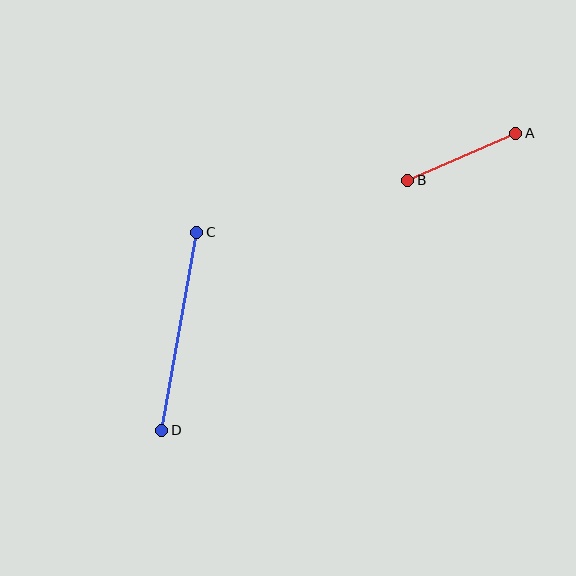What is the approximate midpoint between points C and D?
The midpoint is at approximately (179, 331) pixels.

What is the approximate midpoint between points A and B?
The midpoint is at approximately (462, 157) pixels.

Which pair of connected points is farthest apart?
Points C and D are farthest apart.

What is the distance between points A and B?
The distance is approximately 118 pixels.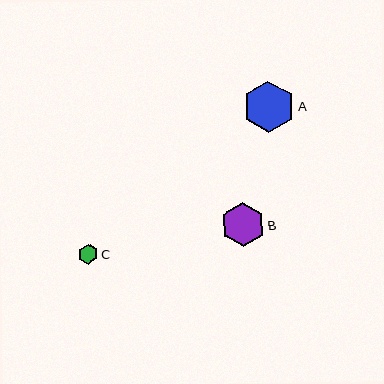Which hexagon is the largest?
Hexagon A is the largest with a size of approximately 52 pixels.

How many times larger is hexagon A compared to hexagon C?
Hexagon A is approximately 2.6 times the size of hexagon C.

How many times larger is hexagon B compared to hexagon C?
Hexagon B is approximately 2.2 times the size of hexagon C.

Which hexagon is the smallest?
Hexagon C is the smallest with a size of approximately 20 pixels.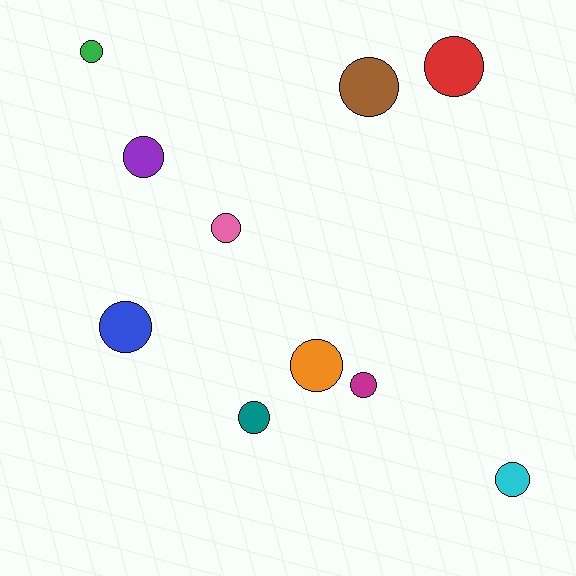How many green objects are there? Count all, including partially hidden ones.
There is 1 green object.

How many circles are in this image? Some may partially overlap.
There are 10 circles.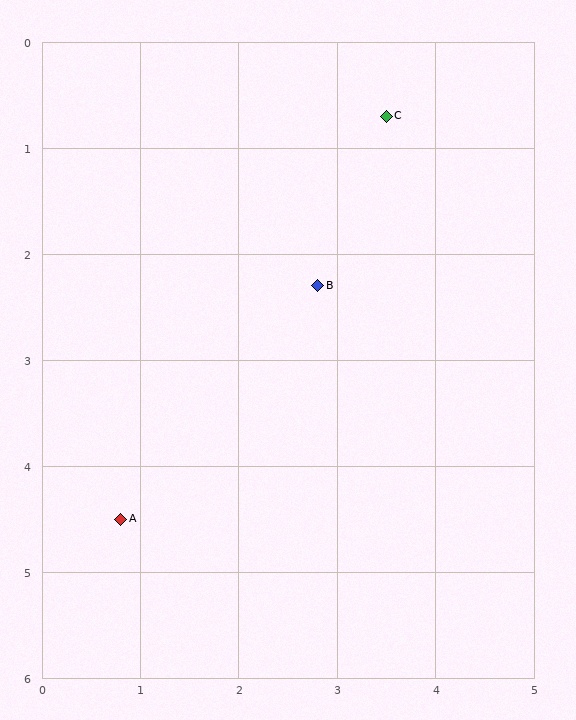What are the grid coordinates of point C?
Point C is at approximately (3.5, 0.7).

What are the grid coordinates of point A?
Point A is at approximately (0.8, 4.5).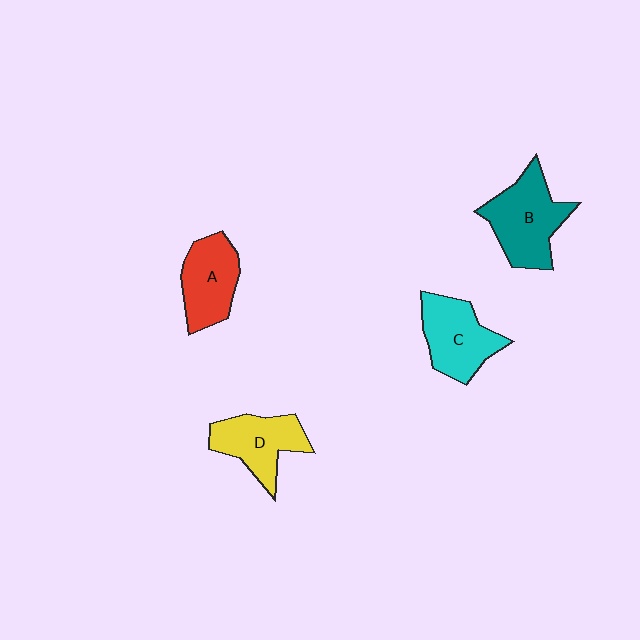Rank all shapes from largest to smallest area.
From largest to smallest: B (teal), C (cyan), D (yellow), A (red).